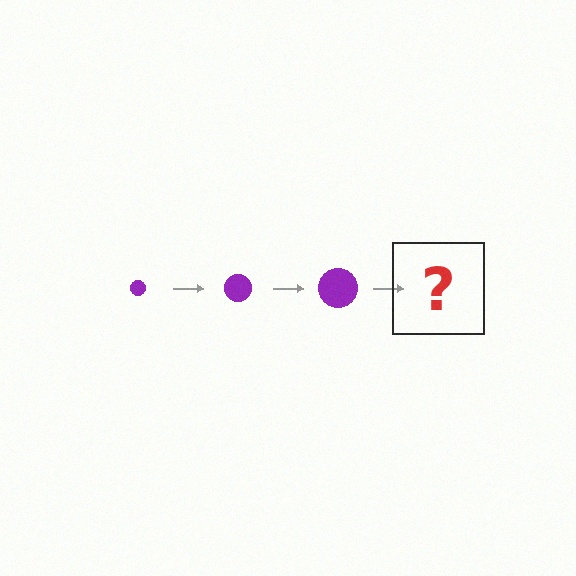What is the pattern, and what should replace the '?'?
The pattern is that the circle gets progressively larger each step. The '?' should be a purple circle, larger than the previous one.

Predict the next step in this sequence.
The next step is a purple circle, larger than the previous one.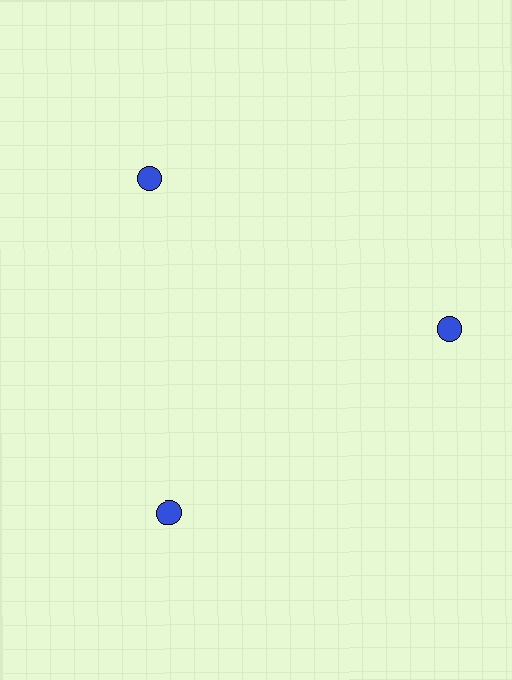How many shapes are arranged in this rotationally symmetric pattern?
There are 3 shapes, arranged in 3 groups of 1.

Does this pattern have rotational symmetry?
Yes, this pattern has 3-fold rotational symmetry. It looks the same after rotating 120 degrees around the center.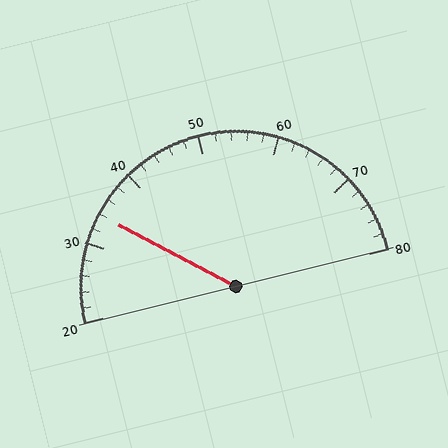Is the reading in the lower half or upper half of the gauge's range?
The reading is in the lower half of the range (20 to 80).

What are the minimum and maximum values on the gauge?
The gauge ranges from 20 to 80.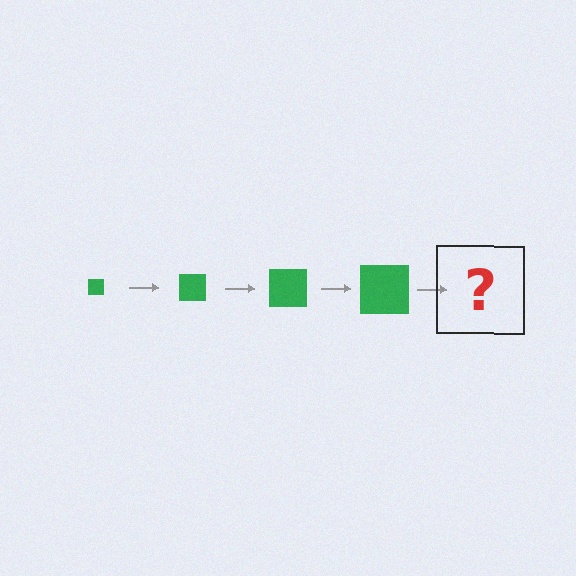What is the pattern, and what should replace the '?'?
The pattern is that the square gets progressively larger each step. The '?' should be a green square, larger than the previous one.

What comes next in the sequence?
The next element should be a green square, larger than the previous one.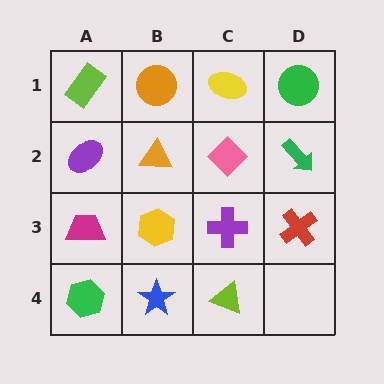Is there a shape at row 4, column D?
No, that cell is empty.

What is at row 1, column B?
An orange circle.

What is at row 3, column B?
A yellow hexagon.